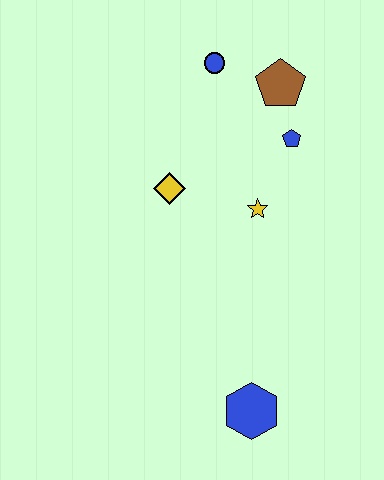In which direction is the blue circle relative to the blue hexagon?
The blue circle is above the blue hexagon.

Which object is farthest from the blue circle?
The blue hexagon is farthest from the blue circle.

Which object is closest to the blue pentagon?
The brown pentagon is closest to the blue pentagon.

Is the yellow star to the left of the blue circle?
No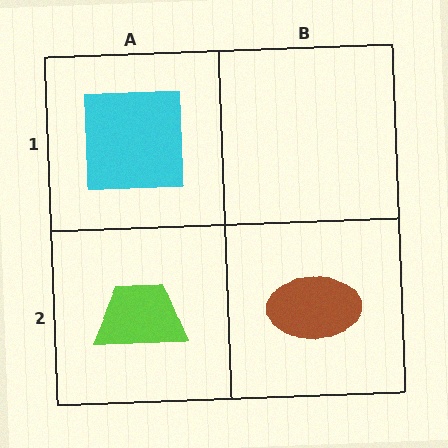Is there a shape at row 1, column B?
No, that cell is empty.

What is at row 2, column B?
A brown ellipse.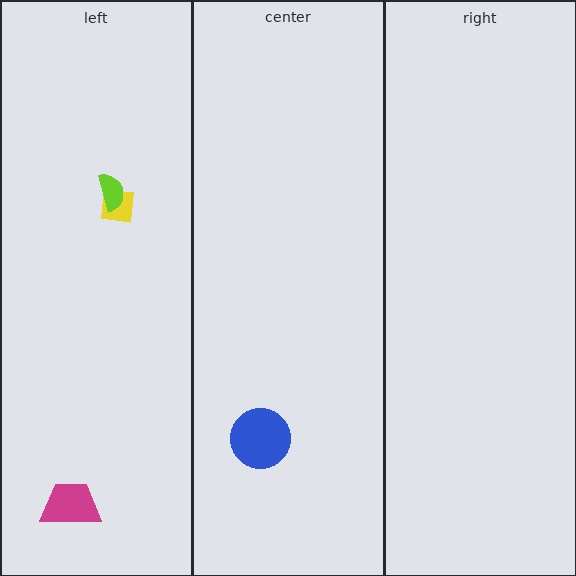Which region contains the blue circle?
The center region.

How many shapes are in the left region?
3.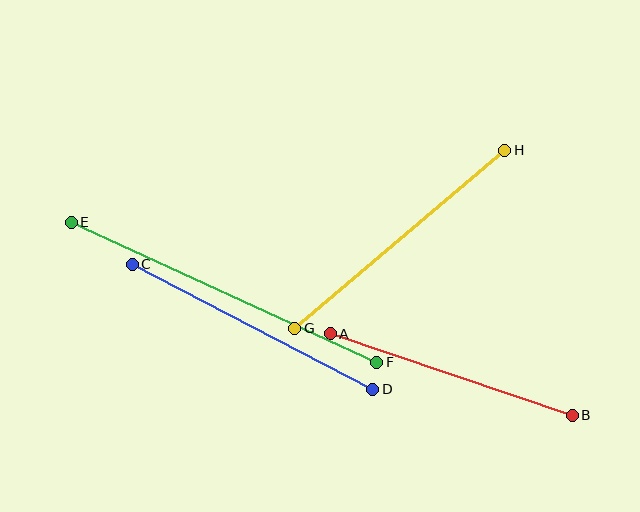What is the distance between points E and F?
The distance is approximately 336 pixels.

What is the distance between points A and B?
The distance is approximately 256 pixels.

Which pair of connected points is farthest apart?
Points E and F are farthest apart.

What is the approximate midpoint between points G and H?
The midpoint is at approximately (400, 239) pixels.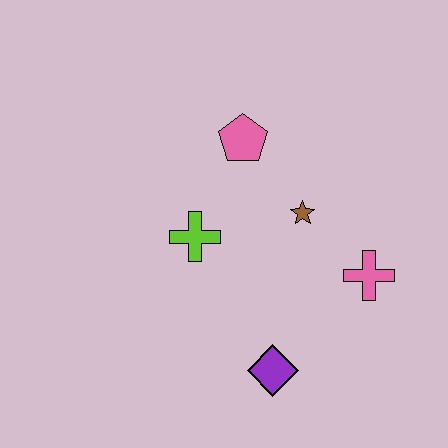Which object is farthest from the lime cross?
The pink cross is farthest from the lime cross.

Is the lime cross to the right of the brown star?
No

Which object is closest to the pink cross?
The brown star is closest to the pink cross.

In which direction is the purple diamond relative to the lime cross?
The purple diamond is below the lime cross.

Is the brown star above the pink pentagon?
No